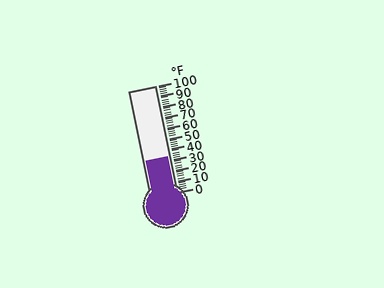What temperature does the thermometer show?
The thermometer shows approximately 34°F.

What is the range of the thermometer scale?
The thermometer scale ranges from 0°F to 100°F.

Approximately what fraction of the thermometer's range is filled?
The thermometer is filled to approximately 35% of its range.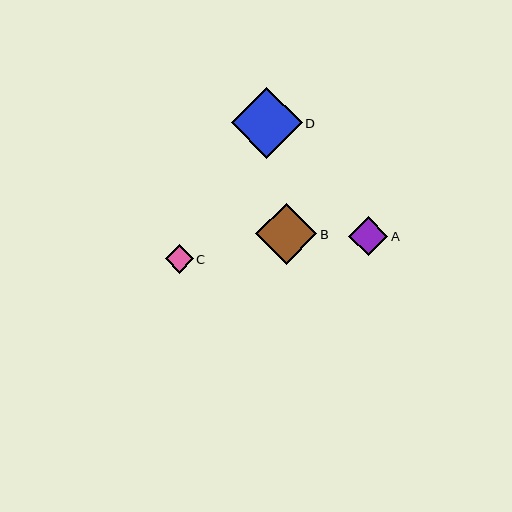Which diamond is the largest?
Diamond D is the largest with a size of approximately 70 pixels.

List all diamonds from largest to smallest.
From largest to smallest: D, B, A, C.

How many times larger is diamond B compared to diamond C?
Diamond B is approximately 2.1 times the size of diamond C.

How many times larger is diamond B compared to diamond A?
Diamond B is approximately 1.6 times the size of diamond A.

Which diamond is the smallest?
Diamond C is the smallest with a size of approximately 28 pixels.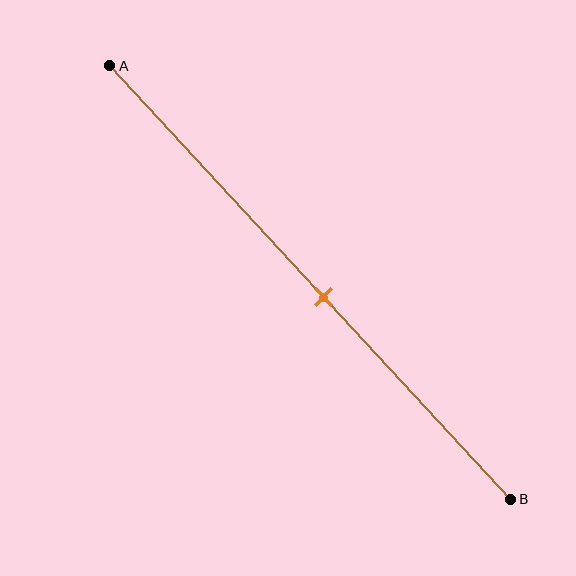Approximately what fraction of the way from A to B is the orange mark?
The orange mark is approximately 55% of the way from A to B.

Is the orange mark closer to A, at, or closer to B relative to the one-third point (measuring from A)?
The orange mark is closer to point B than the one-third point of segment AB.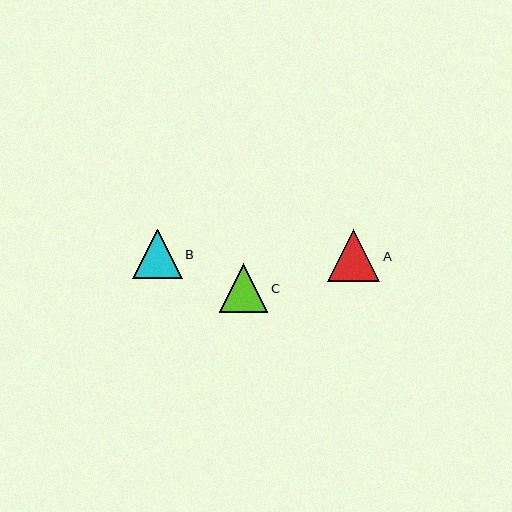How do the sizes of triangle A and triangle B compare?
Triangle A and triangle B are approximately the same size.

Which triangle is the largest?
Triangle A is the largest with a size of approximately 52 pixels.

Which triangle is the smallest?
Triangle C is the smallest with a size of approximately 49 pixels.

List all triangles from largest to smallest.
From largest to smallest: A, B, C.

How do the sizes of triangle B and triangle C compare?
Triangle B and triangle C are approximately the same size.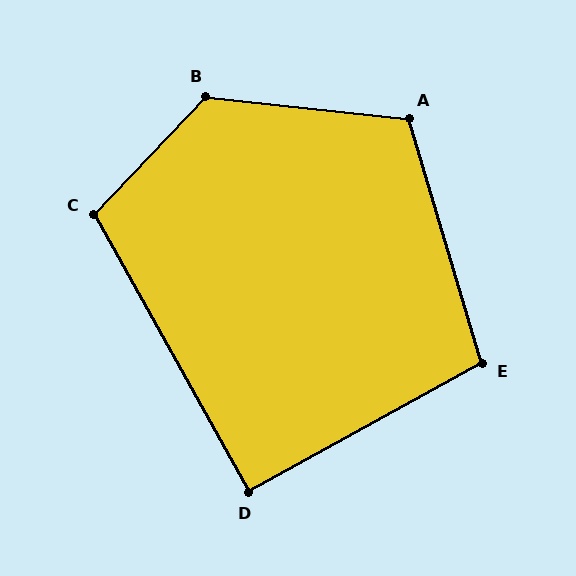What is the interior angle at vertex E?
Approximately 102 degrees (obtuse).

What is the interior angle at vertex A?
Approximately 113 degrees (obtuse).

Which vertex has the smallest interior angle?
D, at approximately 90 degrees.